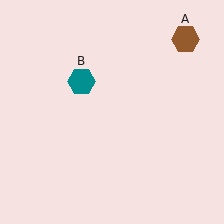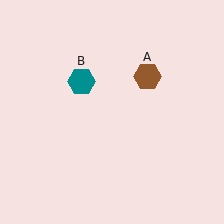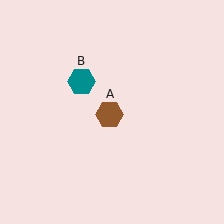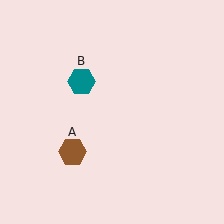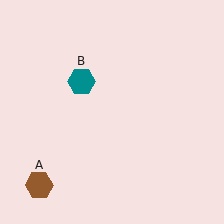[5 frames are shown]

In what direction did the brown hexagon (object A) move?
The brown hexagon (object A) moved down and to the left.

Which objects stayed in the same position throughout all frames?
Teal hexagon (object B) remained stationary.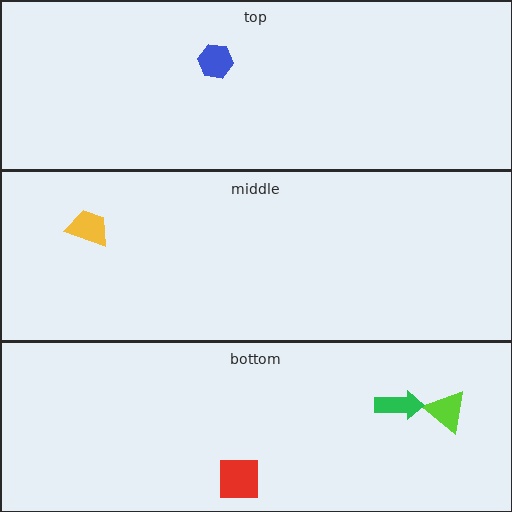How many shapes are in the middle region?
1.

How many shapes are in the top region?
1.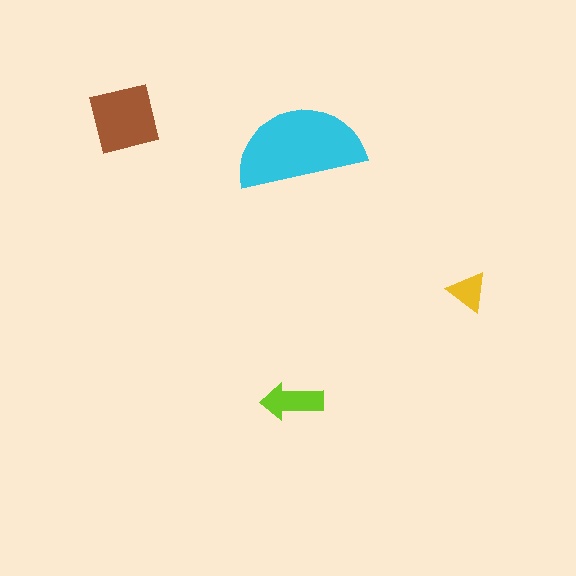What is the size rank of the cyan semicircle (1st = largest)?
1st.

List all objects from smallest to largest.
The yellow triangle, the lime arrow, the brown square, the cyan semicircle.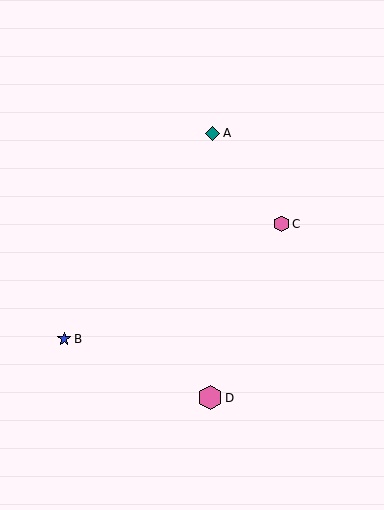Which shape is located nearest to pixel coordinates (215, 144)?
The teal diamond (labeled A) at (213, 133) is nearest to that location.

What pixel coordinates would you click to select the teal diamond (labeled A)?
Click at (213, 133) to select the teal diamond A.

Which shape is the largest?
The pink hexagon (labeled D) is the largest.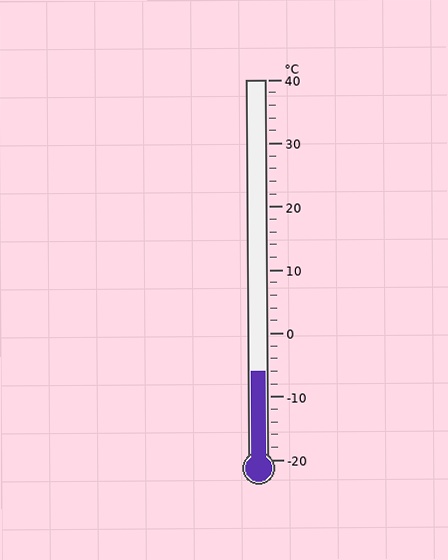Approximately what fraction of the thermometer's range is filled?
The thermometer is filled to approximately 25% of its range.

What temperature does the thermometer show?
The thermometer shows approximately -6°C.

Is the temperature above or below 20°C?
The temperature is below 20°C.